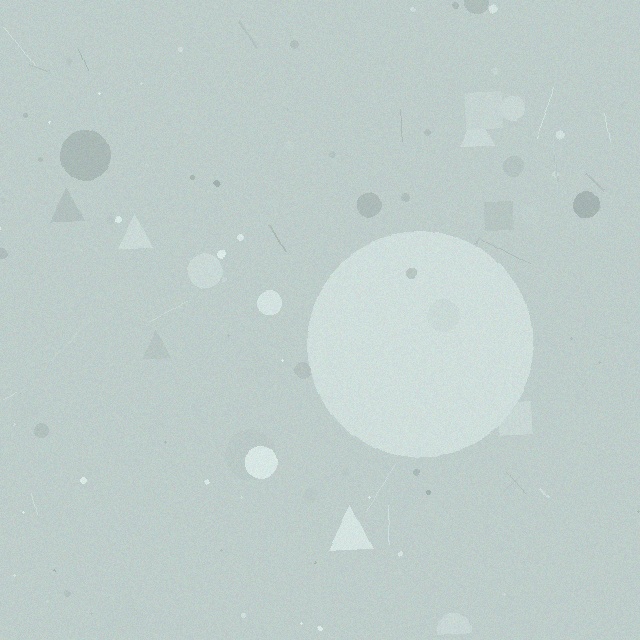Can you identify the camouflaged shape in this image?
The camouflaged shape is a circle.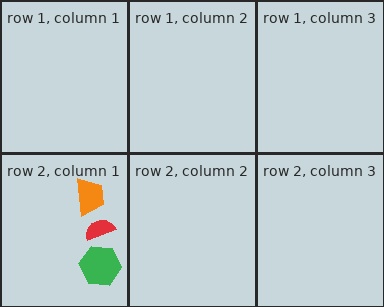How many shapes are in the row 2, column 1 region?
3.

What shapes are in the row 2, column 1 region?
The green hexagon, the red semicircle, the orange trapezoid.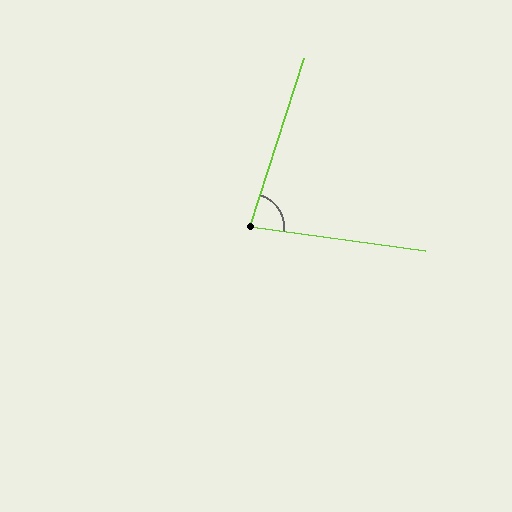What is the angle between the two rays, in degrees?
Approximately 80 degrees.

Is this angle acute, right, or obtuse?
It is acute.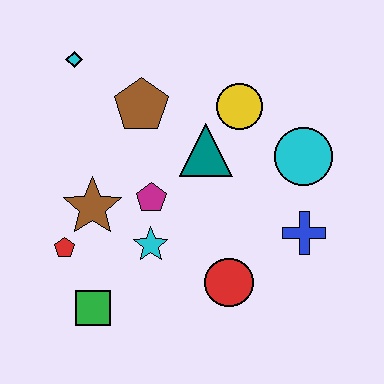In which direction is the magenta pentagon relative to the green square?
The magenta pentagon is above the green square.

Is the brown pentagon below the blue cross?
No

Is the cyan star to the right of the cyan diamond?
Yes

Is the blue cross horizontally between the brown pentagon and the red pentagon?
No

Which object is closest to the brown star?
The red pentagon is closest to the brown star.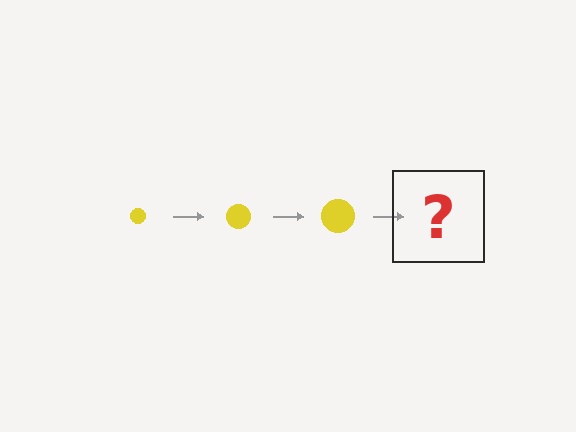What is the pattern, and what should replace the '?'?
The pattern is that the circle gets progressively larger each step. The '?' should be a yellow circle, larger than the previous one.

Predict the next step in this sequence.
The next step is a yellow circle, larger than the previous one.